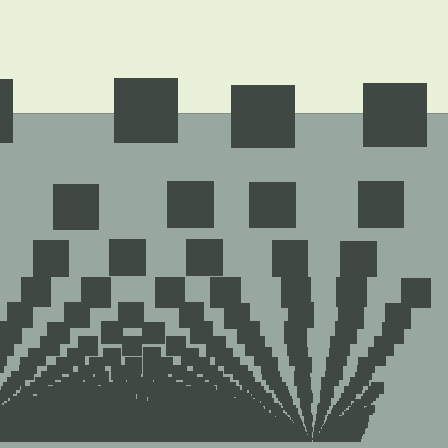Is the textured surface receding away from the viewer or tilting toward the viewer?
The surface appears to tilt toward the viewer. Texture elements get larger and sparser toward the top.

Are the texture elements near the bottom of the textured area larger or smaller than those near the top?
Smaller. The gradient is inverted — elements near the bottom are smaller and denser.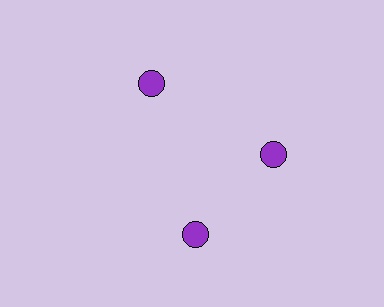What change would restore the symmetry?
The symmetry would be restored by rotating it back into even spacing with its neighbors so that all 3 circles sit at equal angles and equal distance from the center.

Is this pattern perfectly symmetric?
No. The 3 purple circles are arranged in a ring, but one element near the 7 o'clock position is rotated out of alignment along the ring, breaking the 3-fold rotational symmetry.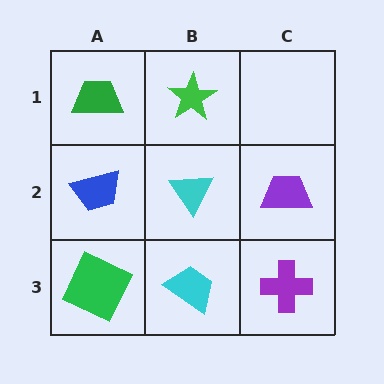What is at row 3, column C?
A purple cross.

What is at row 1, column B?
A green star.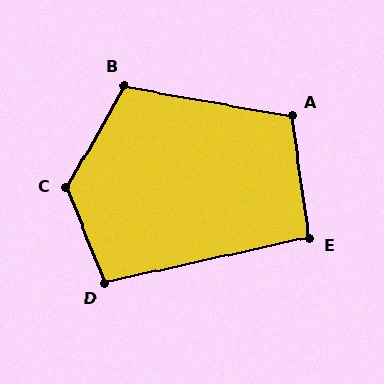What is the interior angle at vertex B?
Approximately 109 degrees (obtuse).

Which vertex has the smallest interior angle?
E, at approximately 95 degrees.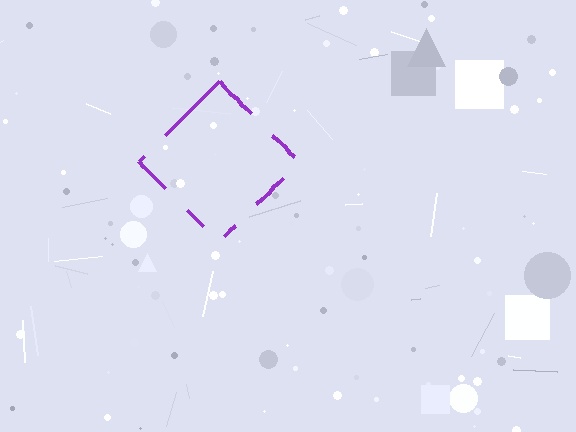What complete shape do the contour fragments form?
The contour fragments form a diamond.